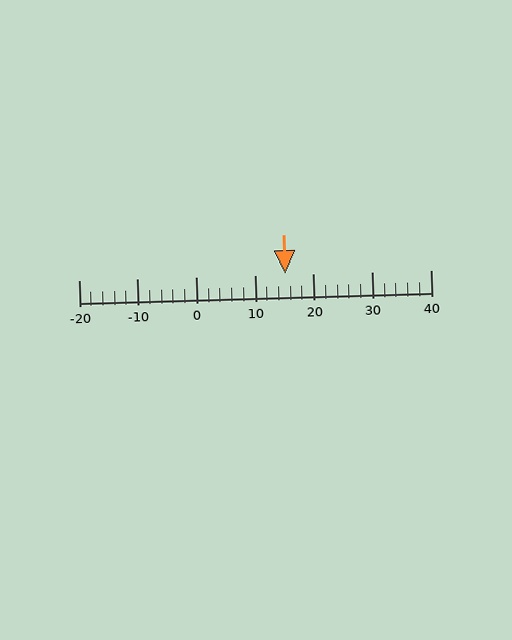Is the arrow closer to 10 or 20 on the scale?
The arrow is closer to 20.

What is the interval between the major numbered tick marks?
The major tick marks are spaced 10 units apart.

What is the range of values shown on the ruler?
The ruler shows values from -20 to 40.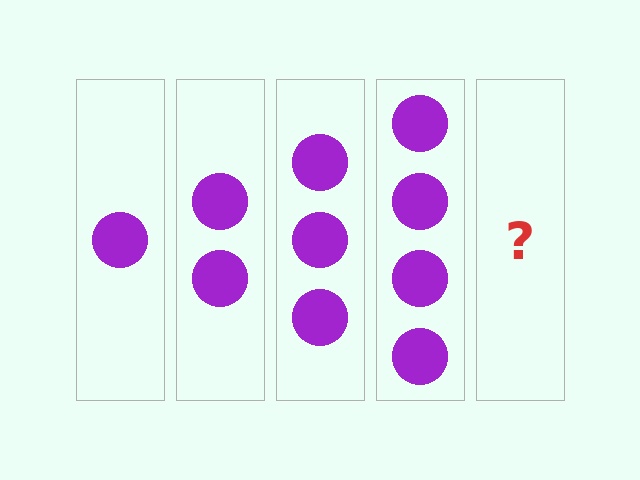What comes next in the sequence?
The next element should be 5 circles.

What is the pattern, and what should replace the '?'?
The pattern is that each step adds one more circle. The '?' should be 5 circles.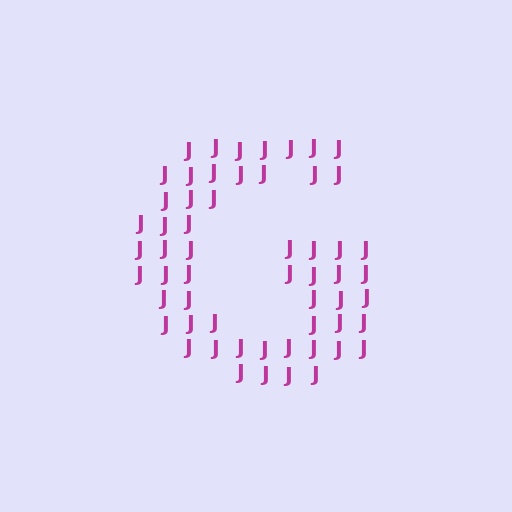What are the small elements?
The small elements are letter J's.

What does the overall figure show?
The overall figure shows the letter G.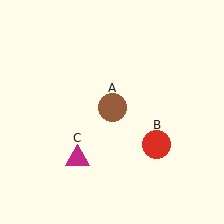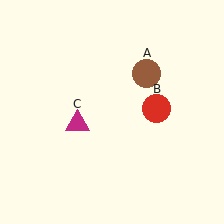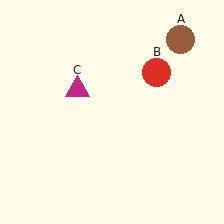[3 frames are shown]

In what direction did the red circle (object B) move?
The red circle (object B) moved up.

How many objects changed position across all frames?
3 objects changed position: brown circle (object A), red circle (object B), magenta triangle (object C).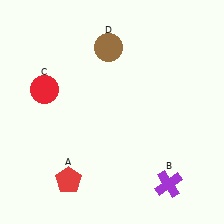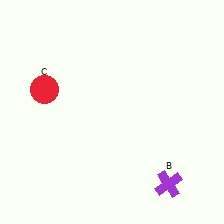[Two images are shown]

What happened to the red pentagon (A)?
The red pentagon (A) was removed in Image 2. It was in the bottom-left area of Image 1.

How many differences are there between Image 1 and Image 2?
There are 2 differences between the two images.